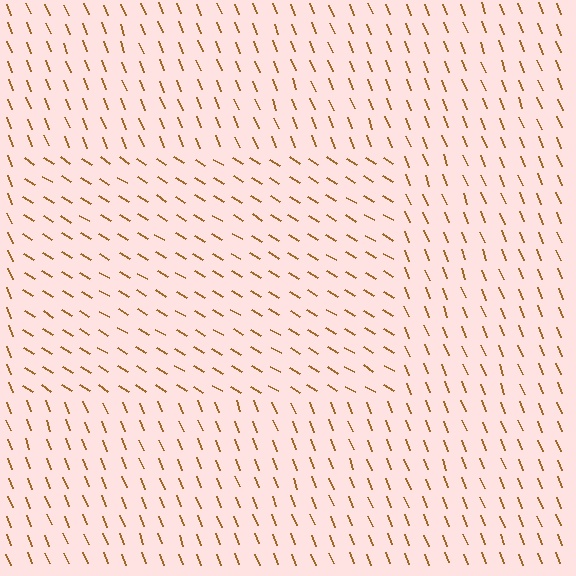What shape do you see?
I see a rectangle.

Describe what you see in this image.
The image is filled with small brown line segments. A rectangle region in the image has lines oriented differently from the surrounding lines, creating a visible texture boundary.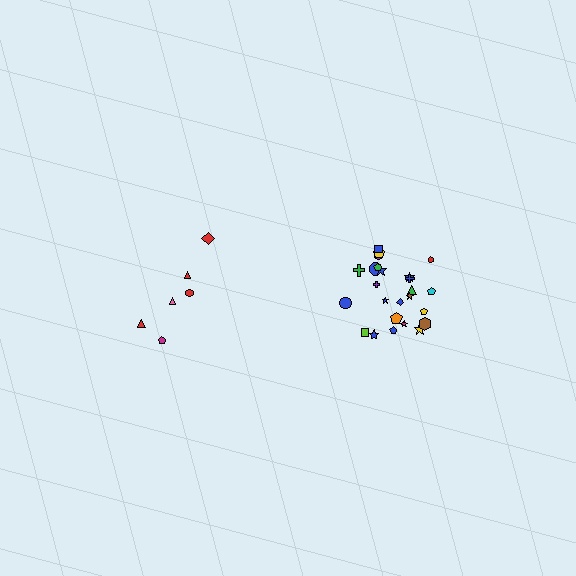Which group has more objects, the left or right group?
The right group.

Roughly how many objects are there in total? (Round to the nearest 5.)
Roughly 30 objects in total.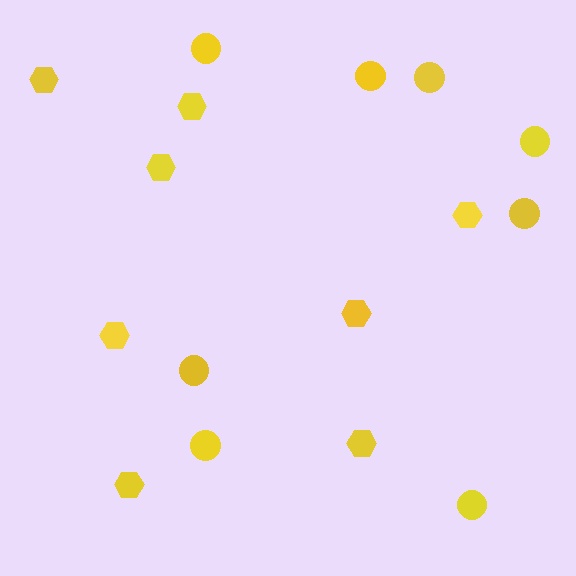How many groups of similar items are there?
There are 2 groups: one group of circles (8) and one group of hexagons (8).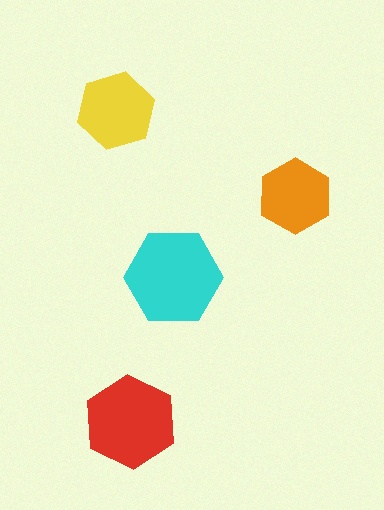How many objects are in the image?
There are 4 objects in the image.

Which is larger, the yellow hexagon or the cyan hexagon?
The cyan one.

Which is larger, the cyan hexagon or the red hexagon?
The cyan one.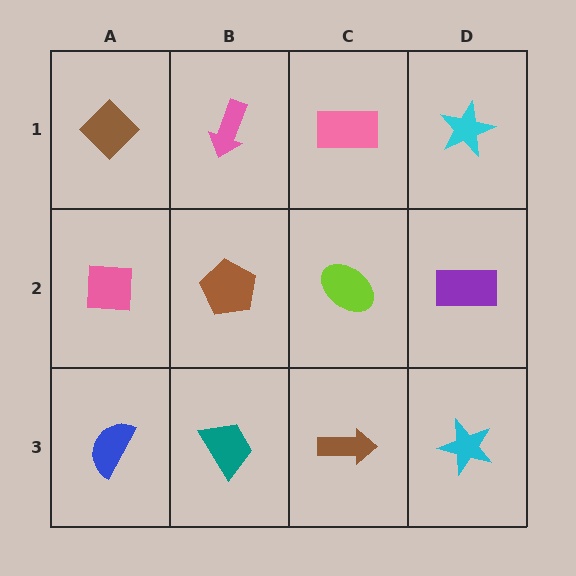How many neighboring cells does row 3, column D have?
2.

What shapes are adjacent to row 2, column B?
A pink arrow (row 1, column B), a teal trapezoid (row 3, column B), a pink square (row 2, column A), a lime ellipse (row 2, column C).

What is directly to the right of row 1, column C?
A cyan star.